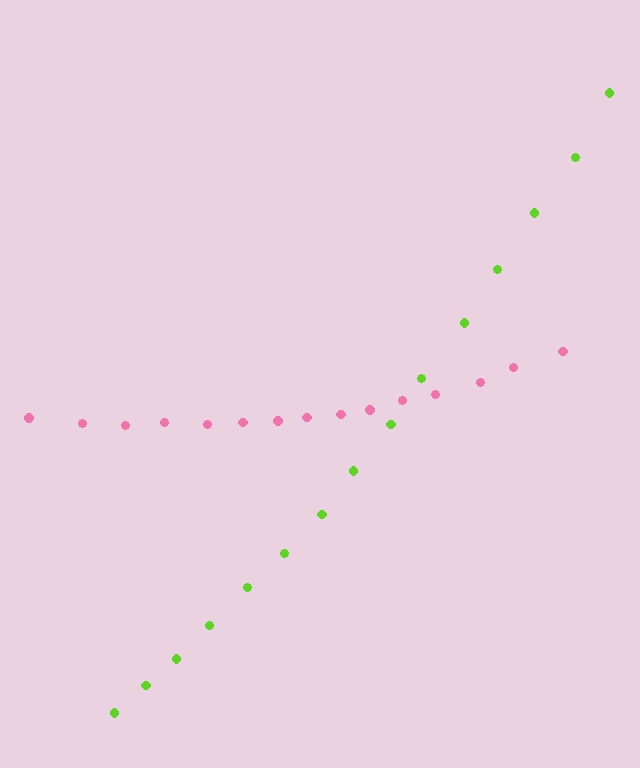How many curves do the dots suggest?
There are 2 distinct paths.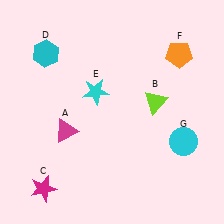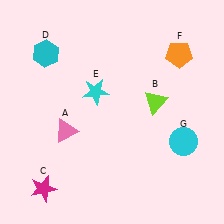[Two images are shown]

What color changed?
The triangle (A) changed from magenta in Image 1 to pink in Image 2.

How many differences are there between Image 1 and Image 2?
There is 1 difference between the two images.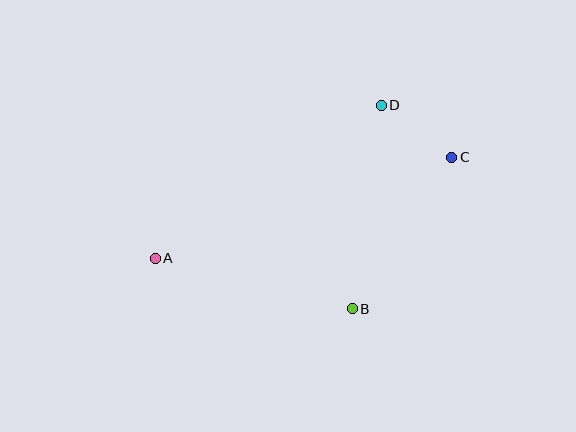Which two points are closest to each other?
Points C and D are closest to each other.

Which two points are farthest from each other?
Points A and C are farthest from each other.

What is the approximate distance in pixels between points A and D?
The distance between A and D is approximately 273 pixels.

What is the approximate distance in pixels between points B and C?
The distance between B and C is approximately 182 pixels.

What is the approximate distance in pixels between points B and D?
The distance between B and D is approximately 205 pixels.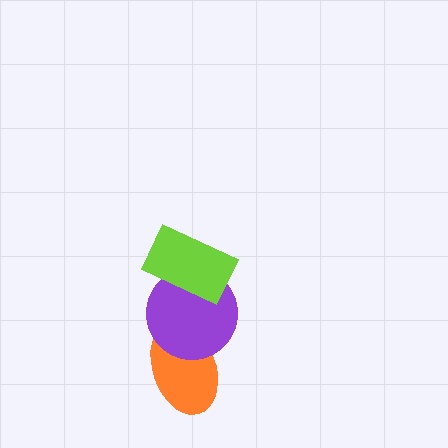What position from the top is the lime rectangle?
The lime rectangle is 1st from the top.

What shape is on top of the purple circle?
The lime rectangle is on top of the purple circle.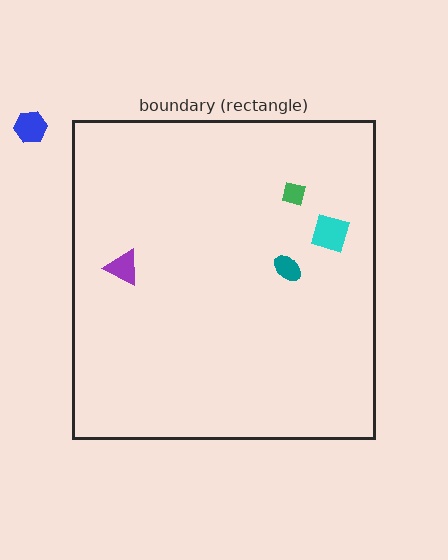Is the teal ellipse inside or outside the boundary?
Inside.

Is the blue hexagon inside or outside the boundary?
Outside.